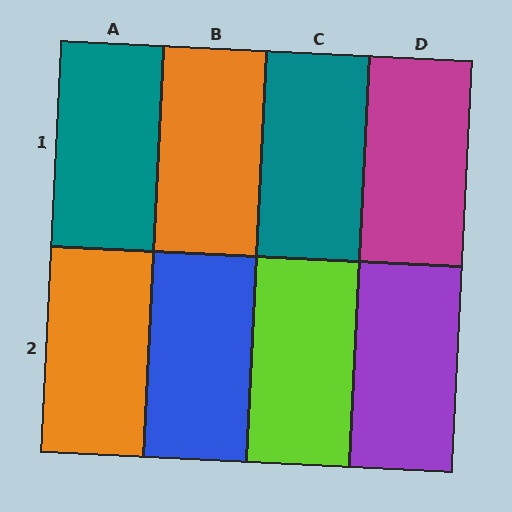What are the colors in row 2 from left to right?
Orange, blue, lime, purple.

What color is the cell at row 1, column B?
Orange.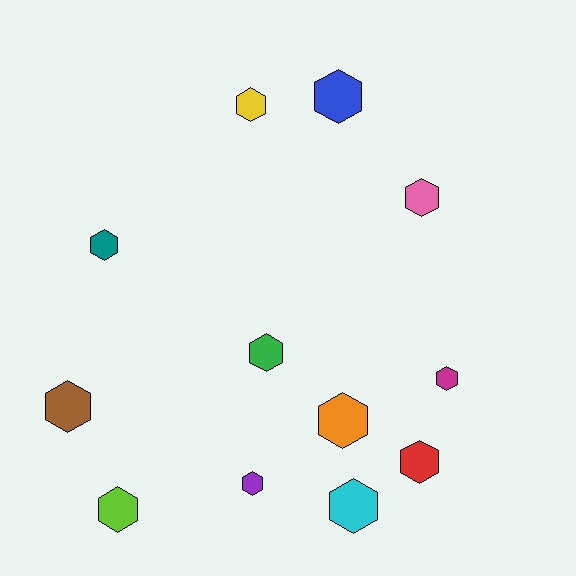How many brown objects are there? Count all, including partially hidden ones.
There is 1 brown object.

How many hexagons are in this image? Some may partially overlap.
There are 12 hexagons.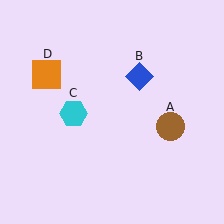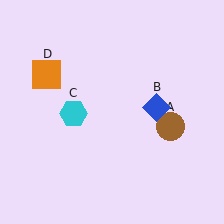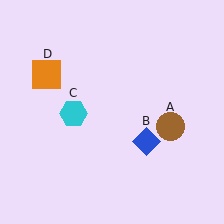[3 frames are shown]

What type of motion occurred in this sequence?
The blue diamond (object B) rotated clockwise around the center of the scene.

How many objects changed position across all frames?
1 object changed position: blue diamond (object B).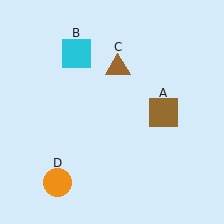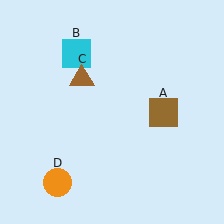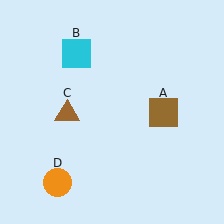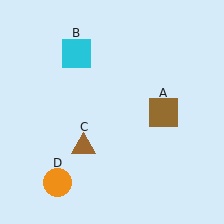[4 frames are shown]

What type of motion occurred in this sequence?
The brown triangle (object C) rotated counterclockwise around the center of the scene.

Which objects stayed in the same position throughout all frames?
Brown square (object A) and cyan square (object B) and orange circle (object D) remained stationary.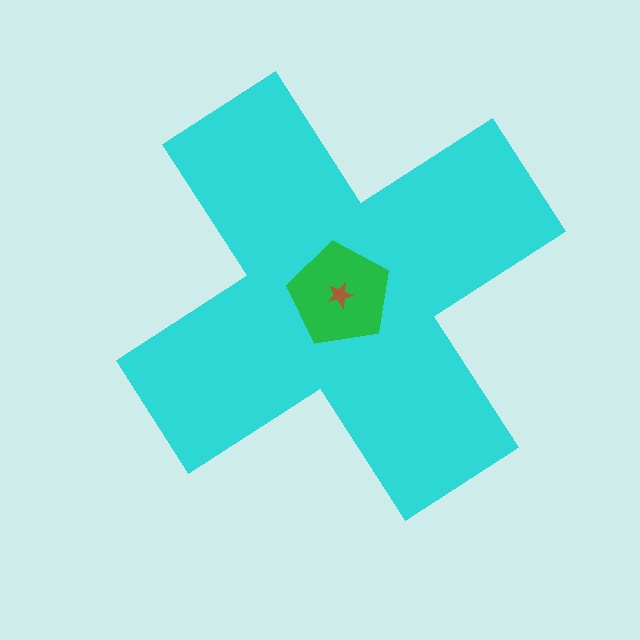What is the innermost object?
The brown star.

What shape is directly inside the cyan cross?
The green pentagon.